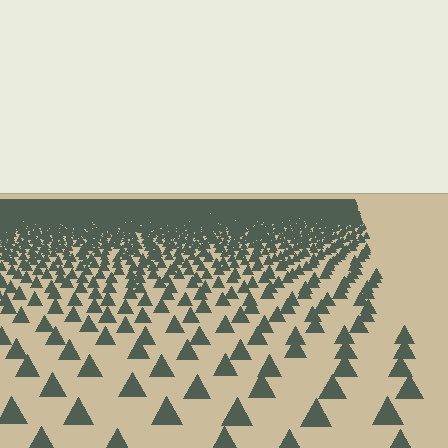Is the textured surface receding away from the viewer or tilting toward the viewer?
The surface is receding away from the viewer. Texture elements get smaller and denser toward the top.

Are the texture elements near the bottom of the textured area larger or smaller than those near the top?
Larger. Near the bottom, elements are closer to the viewer and appear at a bigger on-screen size.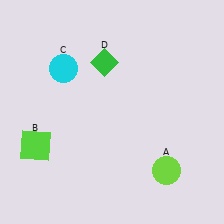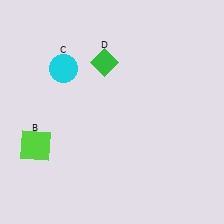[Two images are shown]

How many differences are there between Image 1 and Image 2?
There is 1 difference between the two images.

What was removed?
The lime circle (A) was removed in Image 2.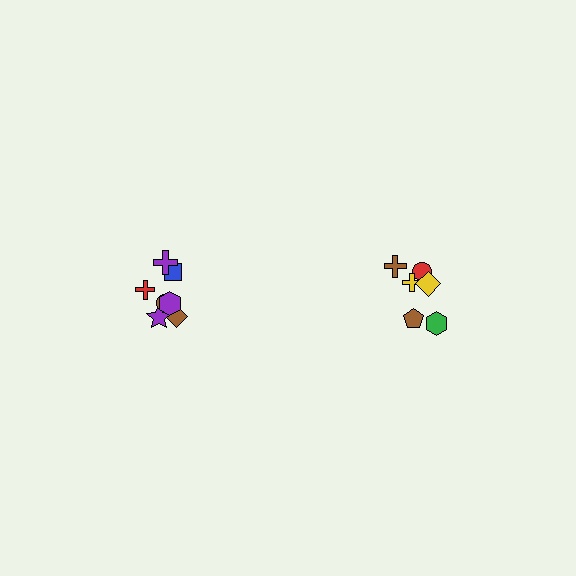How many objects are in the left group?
There are 8 objects.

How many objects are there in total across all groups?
There are 14 objects.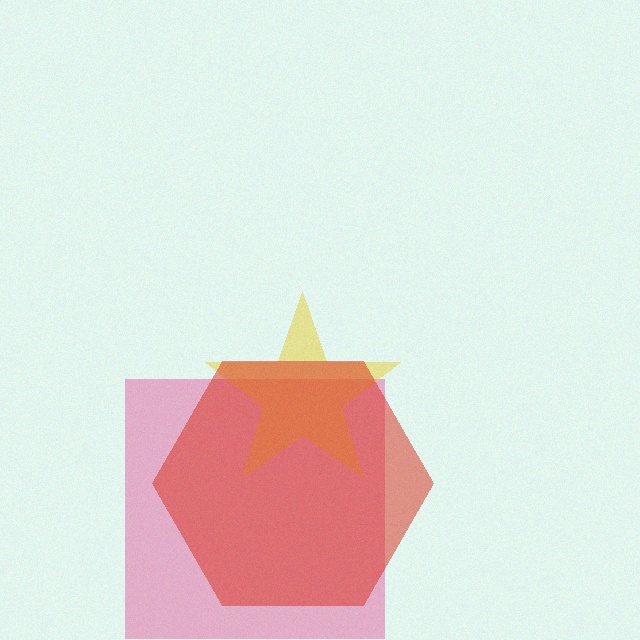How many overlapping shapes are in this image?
There are 3 overlapping shapes in the image.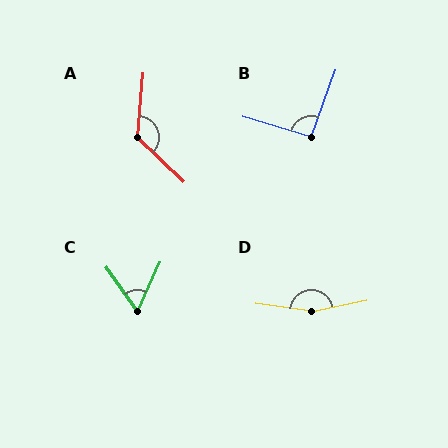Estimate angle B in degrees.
Approximately 93 degrees.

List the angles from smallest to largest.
C (60°), B (93°), A (129°), D (161°).